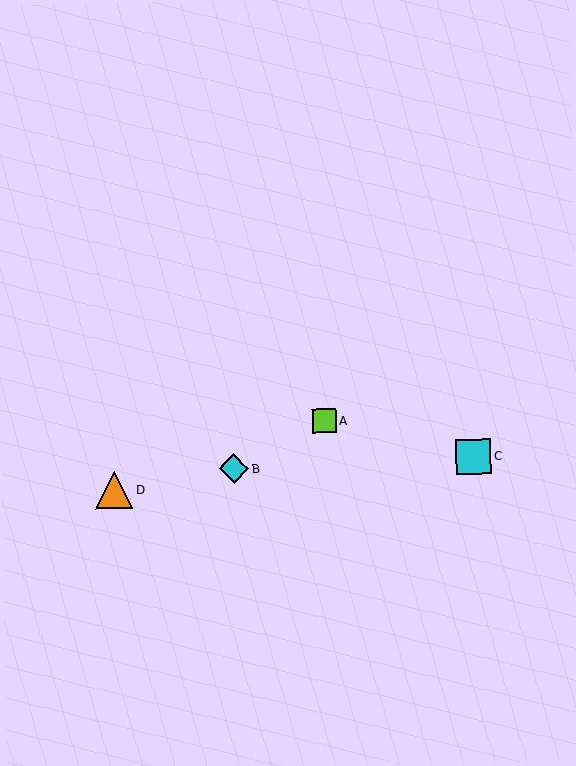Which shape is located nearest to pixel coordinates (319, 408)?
The lime square (labeled A) at (324, 421) is nearest to that location.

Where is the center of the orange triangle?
The center of the orange triangle is at (114, 490).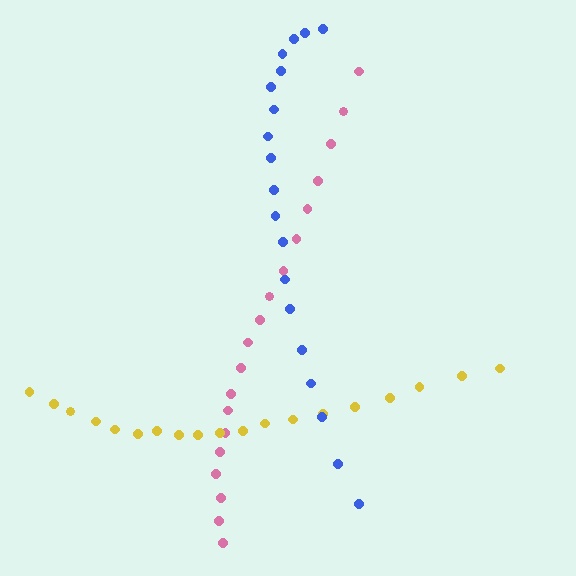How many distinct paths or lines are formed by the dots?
There are 3 distinct paths.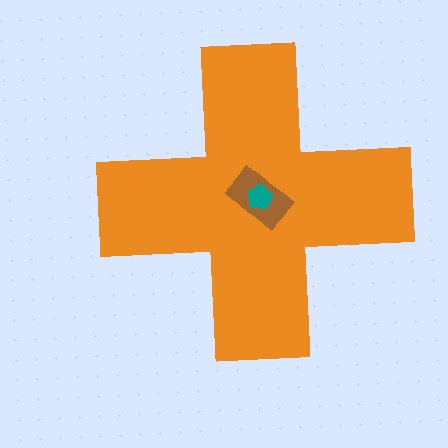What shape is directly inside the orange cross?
The brown rectangle.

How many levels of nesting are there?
3.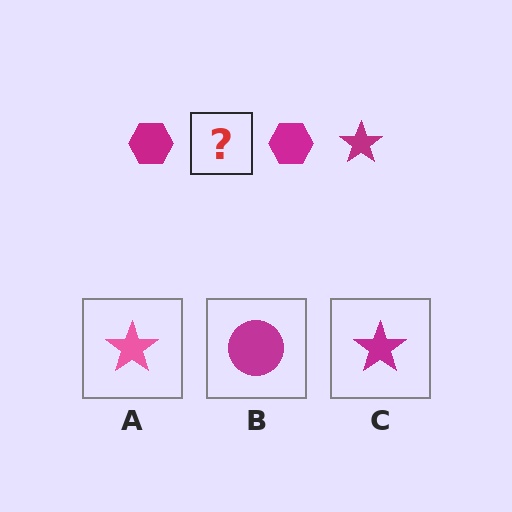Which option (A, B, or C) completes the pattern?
C.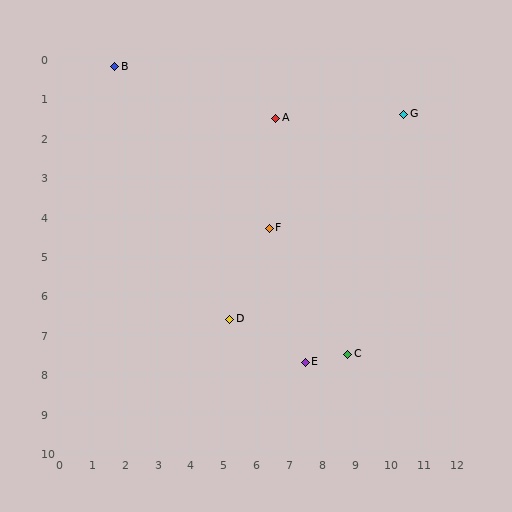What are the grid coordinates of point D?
Point D is at approximately (5.2, 6.6).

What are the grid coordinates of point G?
Point G is at approximately (10.5, 1.4).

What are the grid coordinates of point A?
Point A is at approximately (6.6, 1.5).